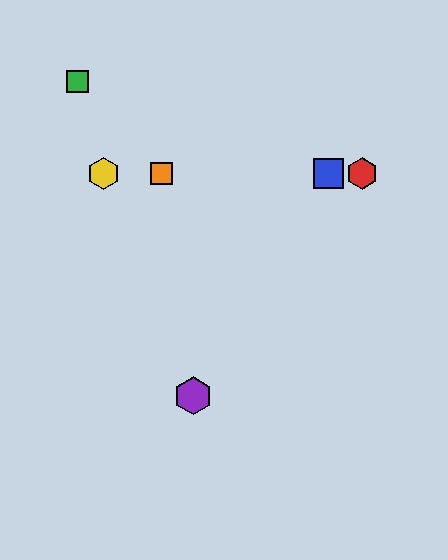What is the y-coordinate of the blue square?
The blue square is at y≈174.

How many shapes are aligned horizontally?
4 shapes (the red hexagon, the blue square, the yellow hexagon, the orange square) are aligned horizontally.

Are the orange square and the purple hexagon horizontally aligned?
No, the orange square is at y≈174 and the purple hexagon is at y≈396.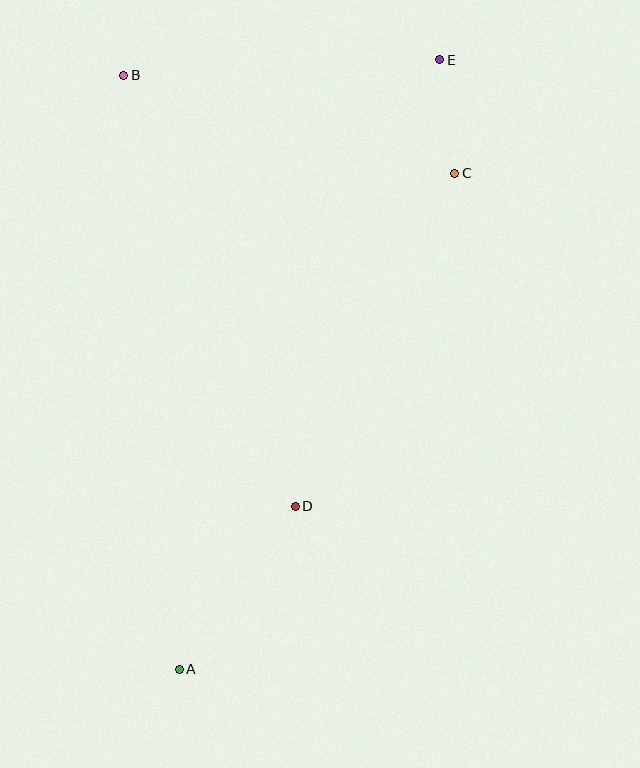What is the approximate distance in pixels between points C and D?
The distance between C and D is approximately 370 pixels.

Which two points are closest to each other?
Points C and E are closest to each other.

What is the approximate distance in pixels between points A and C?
The distance between A and C is approximately 568 pixels.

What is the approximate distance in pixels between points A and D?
The distance between A and D is approximately 200 pixels.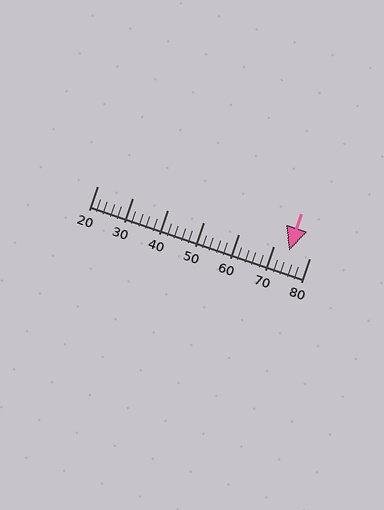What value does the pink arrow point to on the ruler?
The pink arrow points to approximately 74.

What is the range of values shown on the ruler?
The ruler shows values from 20 to 80.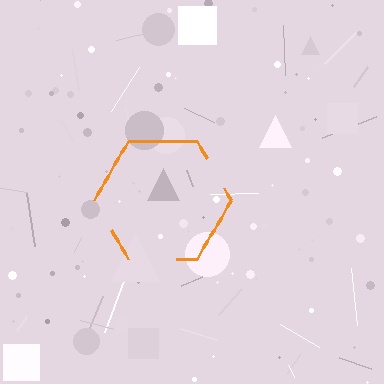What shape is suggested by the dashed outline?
The dashed outline suggests a hexagon.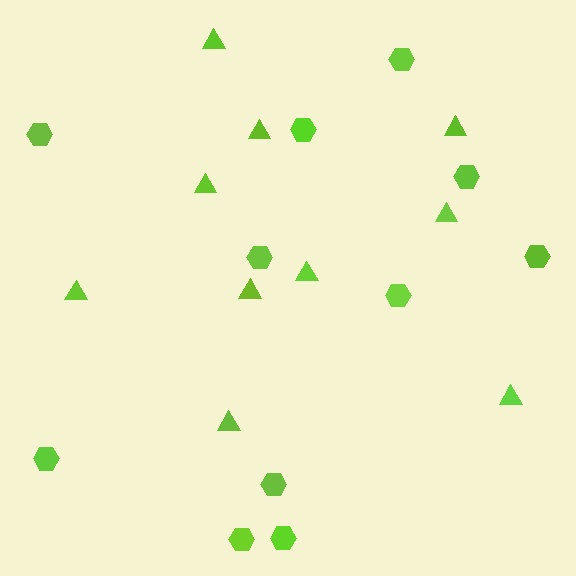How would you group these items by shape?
There are 2 groups: one group of triangles (10) and one group of hexagons (11).